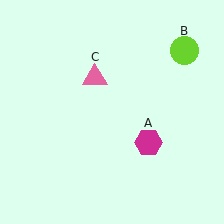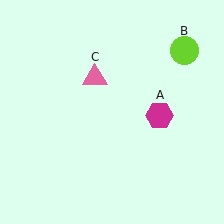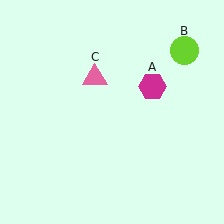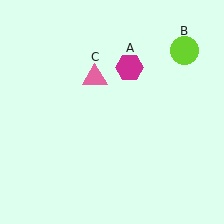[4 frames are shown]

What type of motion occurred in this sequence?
The magenta hexagon (object A) rotated counterclockwise around the center of the scene.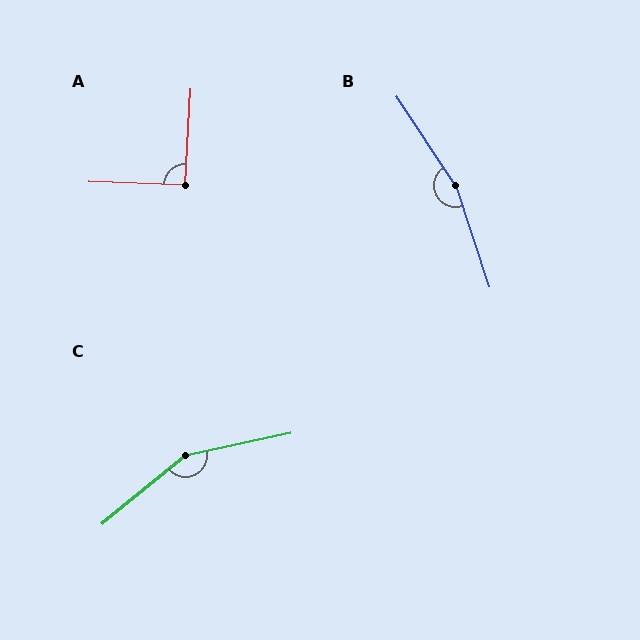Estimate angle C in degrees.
Approximately 153 degrees.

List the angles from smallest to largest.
A (91°), C (153°), B (165°).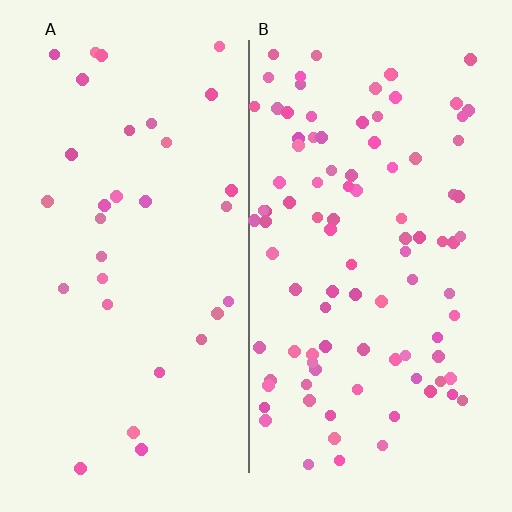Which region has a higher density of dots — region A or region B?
B (the right).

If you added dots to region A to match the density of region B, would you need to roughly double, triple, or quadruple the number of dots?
Approximately triple.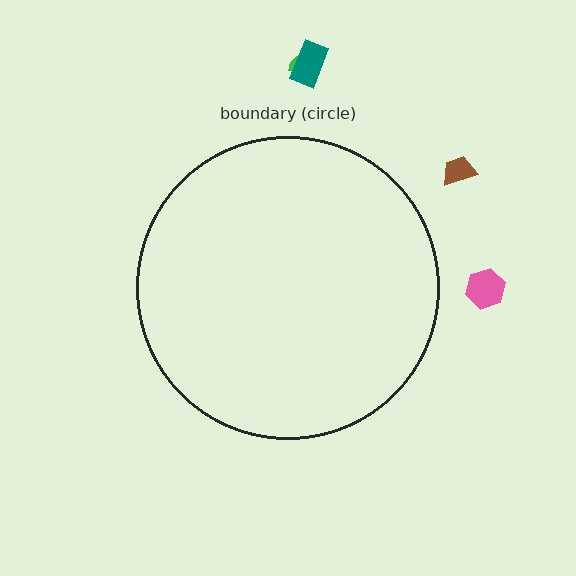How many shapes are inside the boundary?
0 inside, 4 outside.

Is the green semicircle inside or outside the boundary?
Outside.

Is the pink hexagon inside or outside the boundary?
Outside.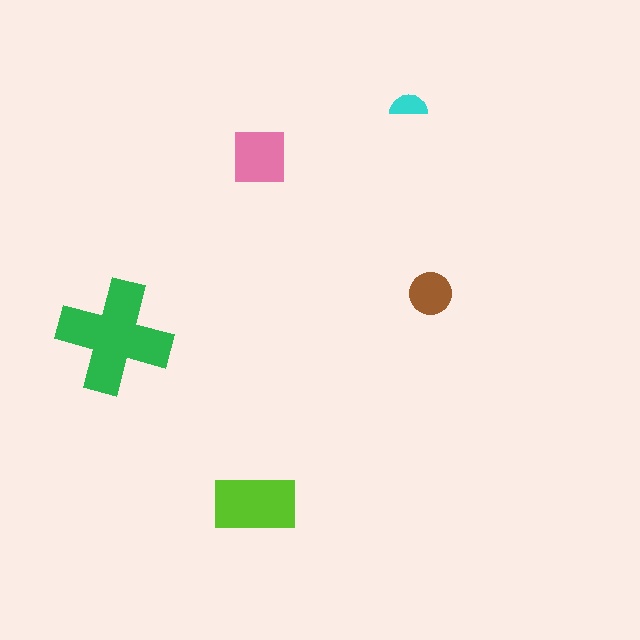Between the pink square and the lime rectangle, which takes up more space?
The lime rectangle.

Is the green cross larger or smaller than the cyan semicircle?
Larger.